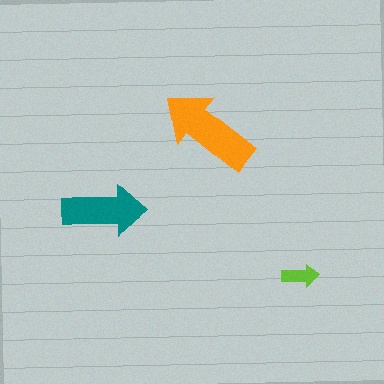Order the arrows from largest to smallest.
the orange one, the teal one, the lime one.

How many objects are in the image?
There are 3 objects in the image.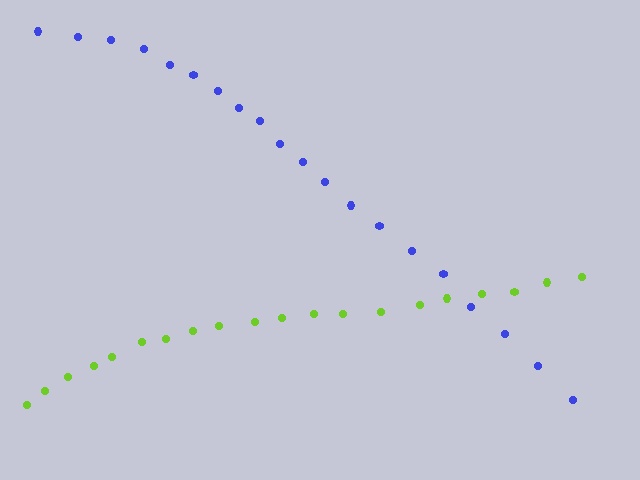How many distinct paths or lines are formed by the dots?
There are 2 distinct paths.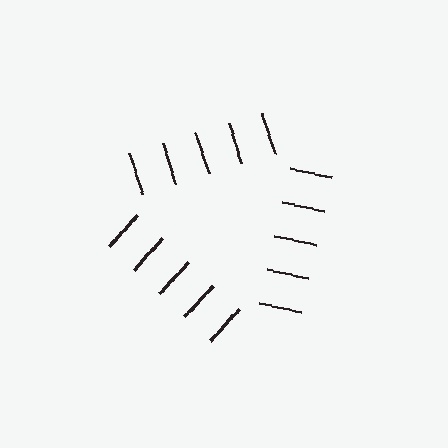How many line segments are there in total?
15 — 5 along each of the 3 edges.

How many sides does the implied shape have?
3 sides — the line-ends trace a triangle.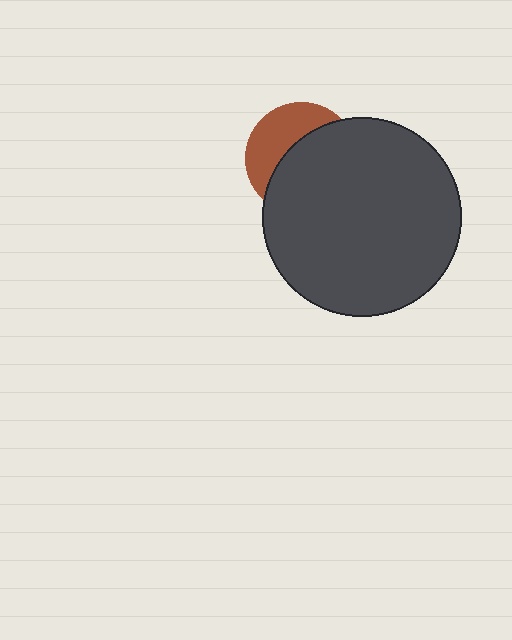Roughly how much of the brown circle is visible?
A small part of it is visible (roughly 39%).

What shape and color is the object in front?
The object in front is a dark gray circle.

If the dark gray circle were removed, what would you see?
You would see the complete brown circle.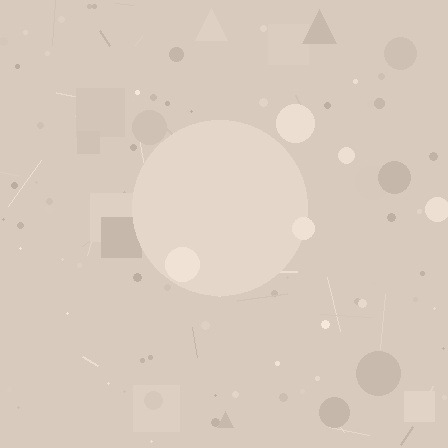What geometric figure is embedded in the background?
A circle is embedded in the background.